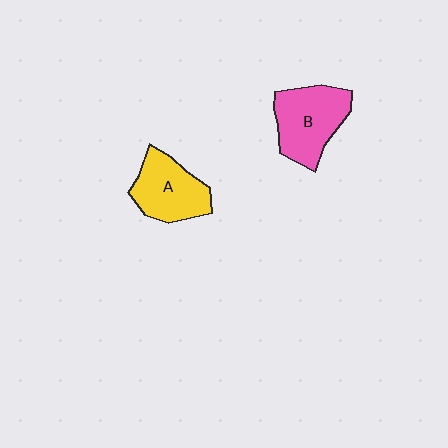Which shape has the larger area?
Shape B (pink).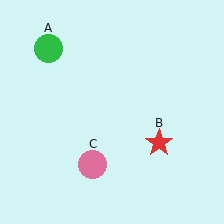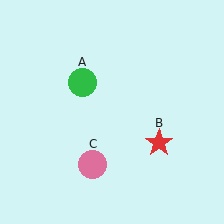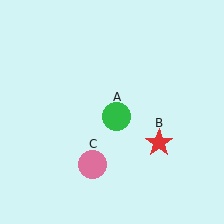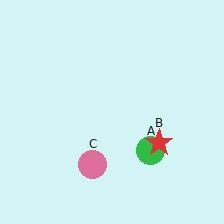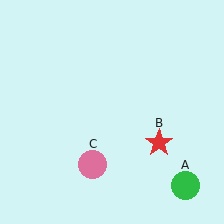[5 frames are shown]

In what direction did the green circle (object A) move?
The green circle (object A) moved down and to the right.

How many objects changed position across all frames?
1 object changed position: green circle (object A).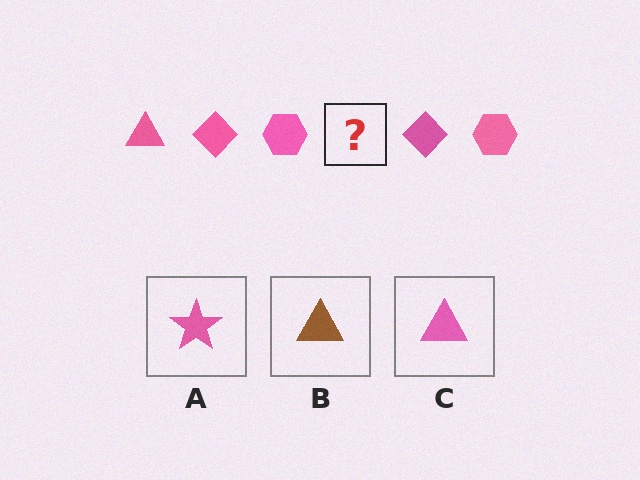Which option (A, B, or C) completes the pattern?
C.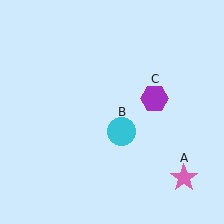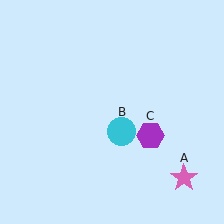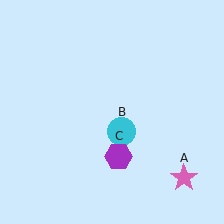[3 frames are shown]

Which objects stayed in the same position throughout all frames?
Pink star (object A) and cyan circle (object B) remained stationary.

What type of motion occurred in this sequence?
The purple hexagon (object C) rotated clockwise around the center of the scene.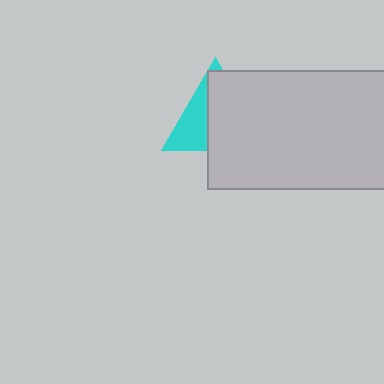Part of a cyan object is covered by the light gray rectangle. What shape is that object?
It is a triangle.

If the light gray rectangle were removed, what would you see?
You would see the complete cyan triangle.